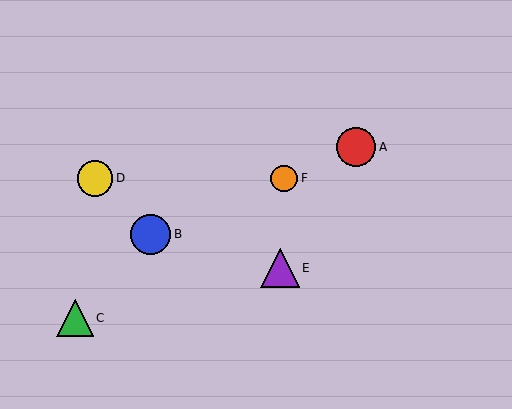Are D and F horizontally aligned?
Yes, both are at y≈178.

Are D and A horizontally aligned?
No, D is at y≈178 and A is at y≈147.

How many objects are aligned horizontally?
2 objects (D, F) are aligned horizontally.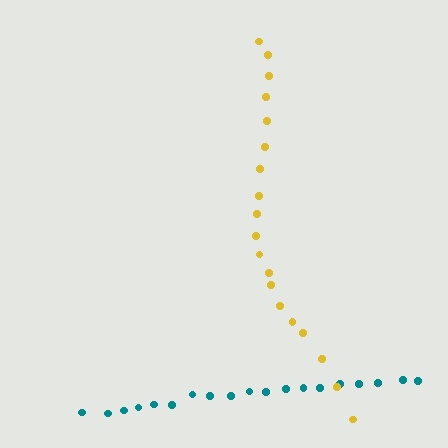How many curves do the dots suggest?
There are 2 distinct paths.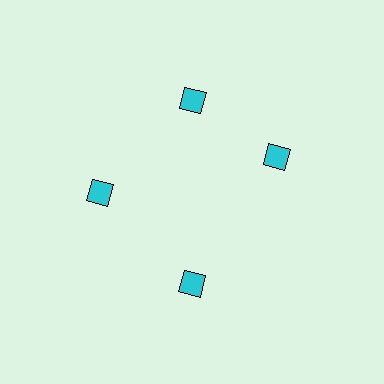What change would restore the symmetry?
The symmetry would be restored by rotating it back into even spacing with its neighbors so that all 4 squares sit at equal angles and equal distance from the center.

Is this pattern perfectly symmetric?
No. The 4 cyan squares are arranged in a ring, but one element near the 3 o'clock position is rotated out of alignment along the ring, breaking the 4-fold rotational symmetry.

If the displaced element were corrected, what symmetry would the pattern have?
It would have 4-fold rotational symmetry — the pattern would map onto itself every 90 degrees.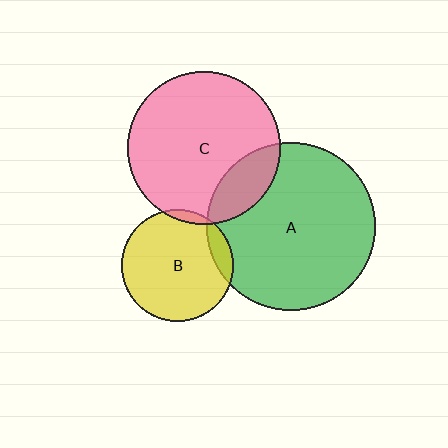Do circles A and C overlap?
Yes.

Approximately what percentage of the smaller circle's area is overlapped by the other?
Approximately 20%.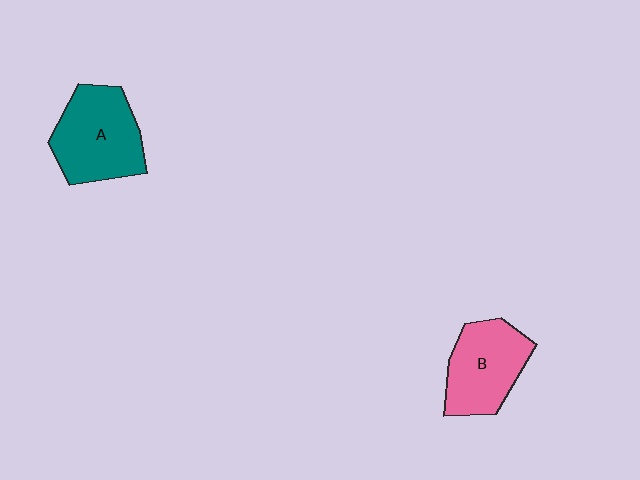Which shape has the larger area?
Shape A (teal).